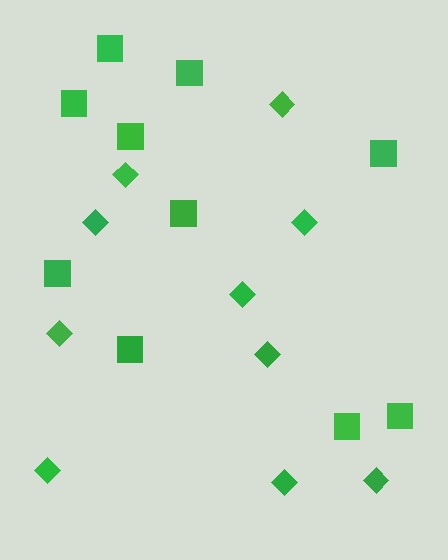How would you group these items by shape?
There are 2 groups: one group of squares (10) and one group of diamonds (10).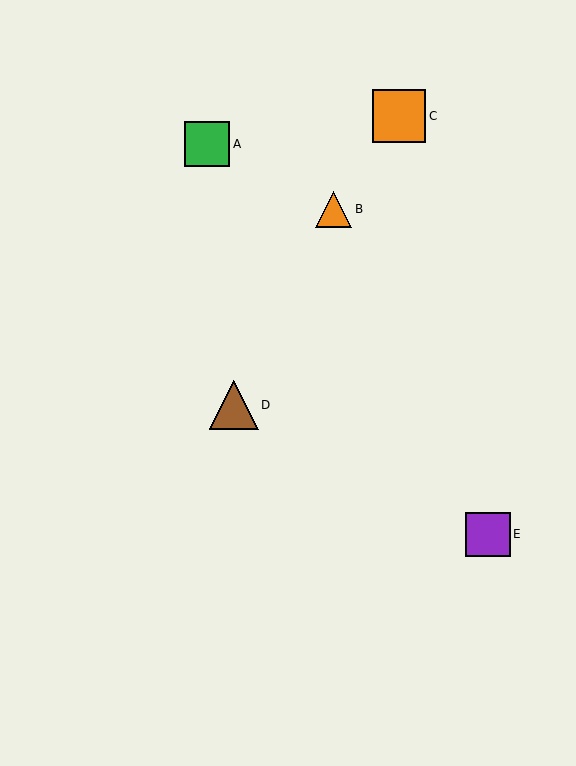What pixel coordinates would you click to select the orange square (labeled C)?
Click at (399, 116) to select the orange square C.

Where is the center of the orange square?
The center of the orange square is at (399, 116).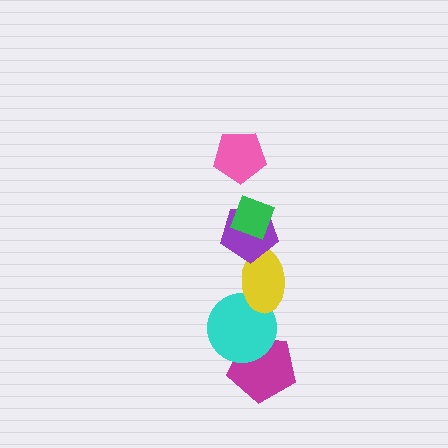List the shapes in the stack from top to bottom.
From top to bottom: the pink pentagon, the green diamond, the purple pentagon, the yellow ellipse, the cyan circle, the magenta pentagon.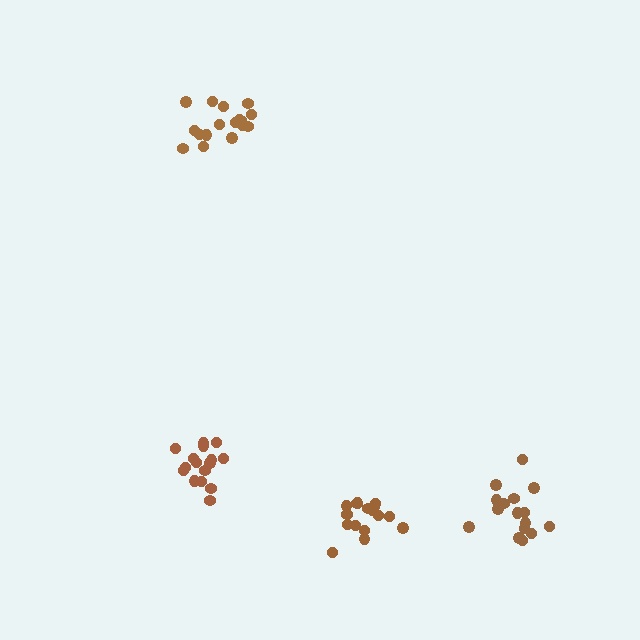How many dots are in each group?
Group 1: 16 dots, Group 2: 17 dots, Group 3: 16 dots, Group 4: 16 dots (65 total).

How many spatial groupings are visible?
There are 4 spatial groupings.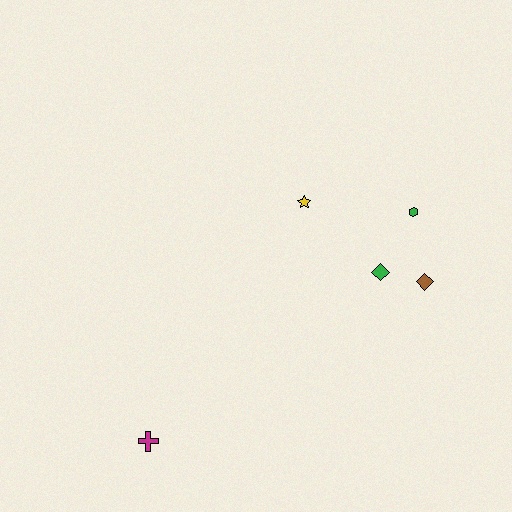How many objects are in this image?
There are 5 objects.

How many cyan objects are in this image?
There are no cyan objects.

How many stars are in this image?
There is 1 star.